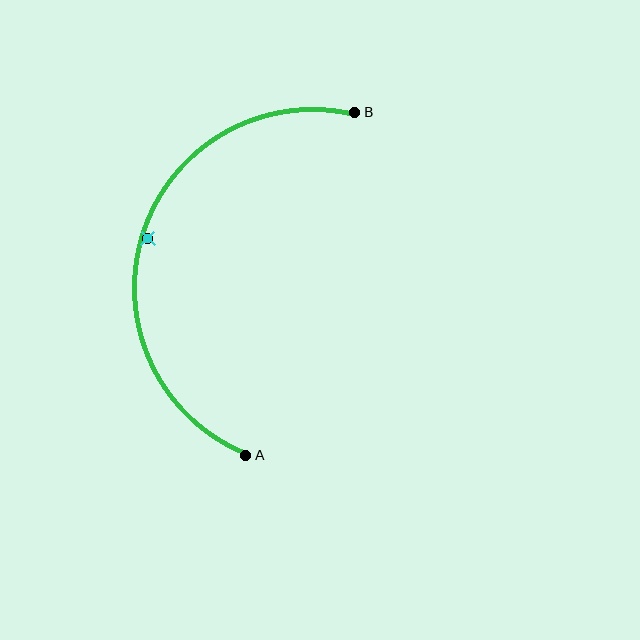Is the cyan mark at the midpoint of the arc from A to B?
No — the cyan mark does not lie on the arc at all. It sits slightly inside the curve.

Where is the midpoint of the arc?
The arc midpoint is the point on the curve farthest from the straight line joining A and B. It sits to the left of that line.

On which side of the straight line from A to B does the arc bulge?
The arc bulges to the left of the straight line connecting A and B.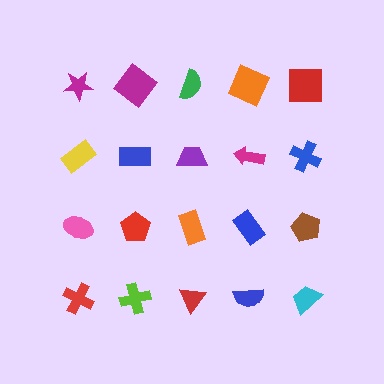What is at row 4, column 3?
A red triangle.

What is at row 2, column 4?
A magenta arrow.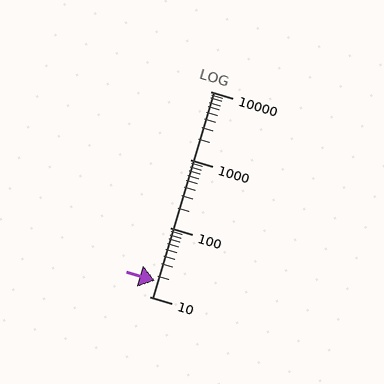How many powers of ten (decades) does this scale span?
The scale spans 3 decades, from 10 to 10000.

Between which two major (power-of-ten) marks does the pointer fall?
The pointer is between 10 and 100.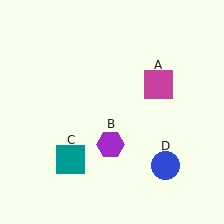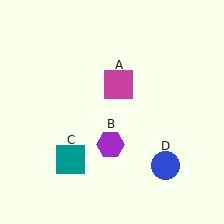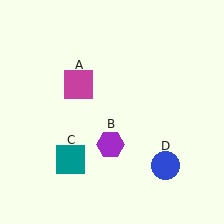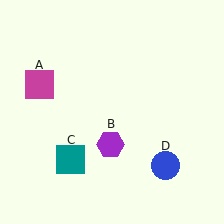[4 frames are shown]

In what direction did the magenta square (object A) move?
The magenta square (object A) moved left.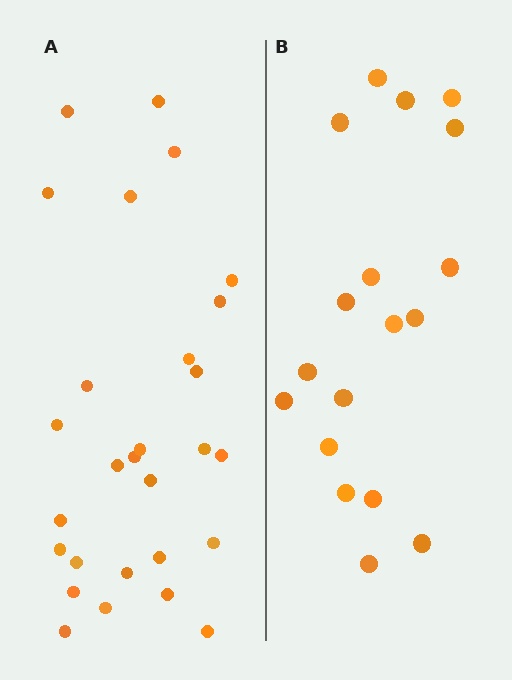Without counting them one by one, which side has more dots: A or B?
Region A (the left region) has more dots.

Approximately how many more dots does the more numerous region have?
Region A has roughly 10 or so more dots than region B.